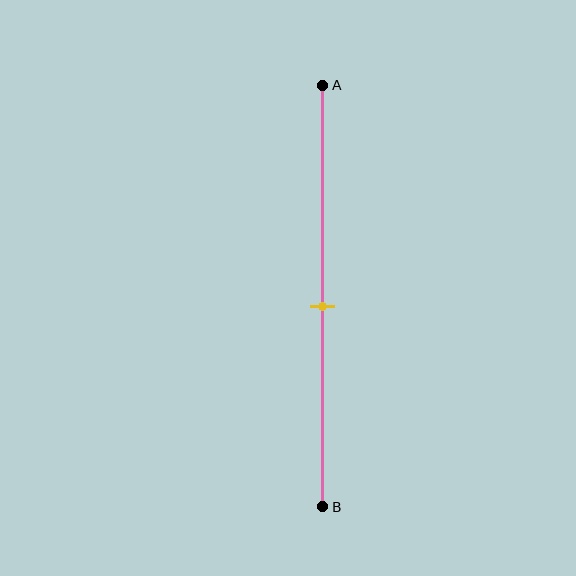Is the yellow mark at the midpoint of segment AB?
Yes, the mark is approximately at the midpoint.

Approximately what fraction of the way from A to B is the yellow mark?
The yellow mark is approximately 50% of the way from A to B.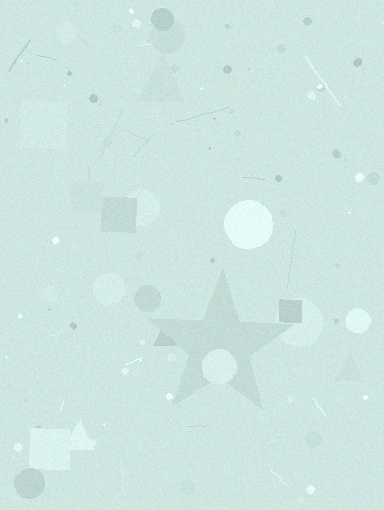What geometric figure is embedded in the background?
A star is embedded in the background.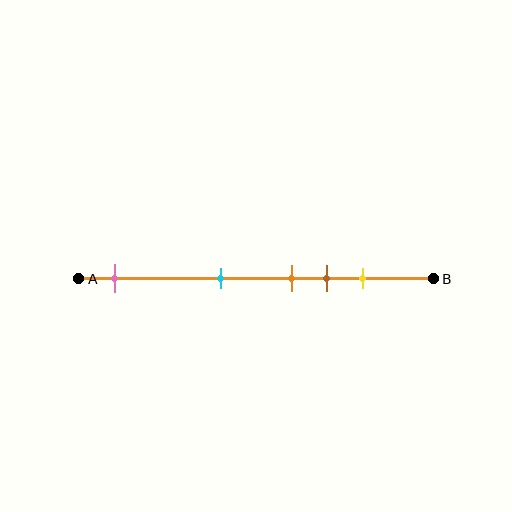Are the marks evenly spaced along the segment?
No, the marks are not evenly spaced.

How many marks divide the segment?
There are 5 marks dividing the segment.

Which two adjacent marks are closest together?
The orange and brown marks are the closest adjacent pair.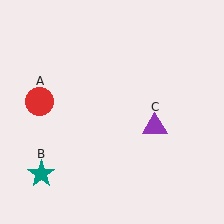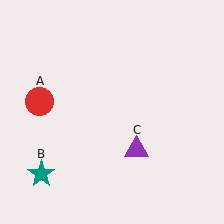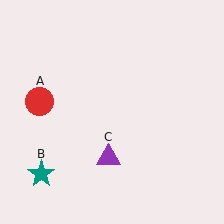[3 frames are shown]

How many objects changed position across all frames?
1 object changed position: purple triangle (object C).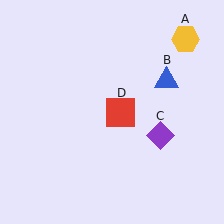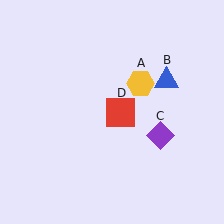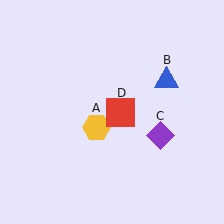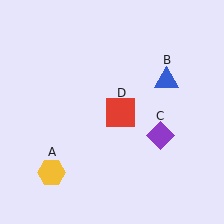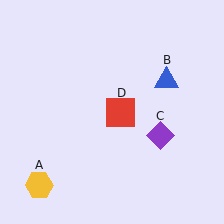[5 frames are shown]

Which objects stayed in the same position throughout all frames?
Blue triangle (object B) and purple diamond (object C) and red square (object D) remained stationary.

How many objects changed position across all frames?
1 object changed position: yellow hexagon (object A).